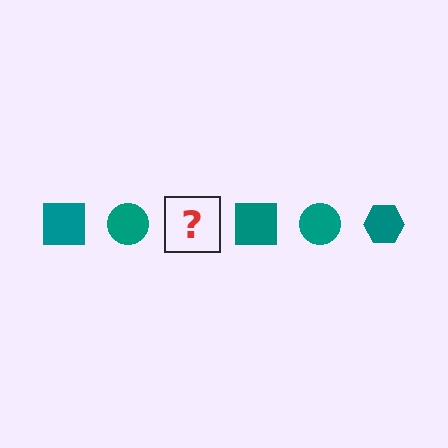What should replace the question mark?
The question mark should be replaced with a teal hexagon.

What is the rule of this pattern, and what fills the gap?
The rule is that the pattern cycles through square, circle, hexagon shapes in teal. The gap should be filled with a teal hexagon.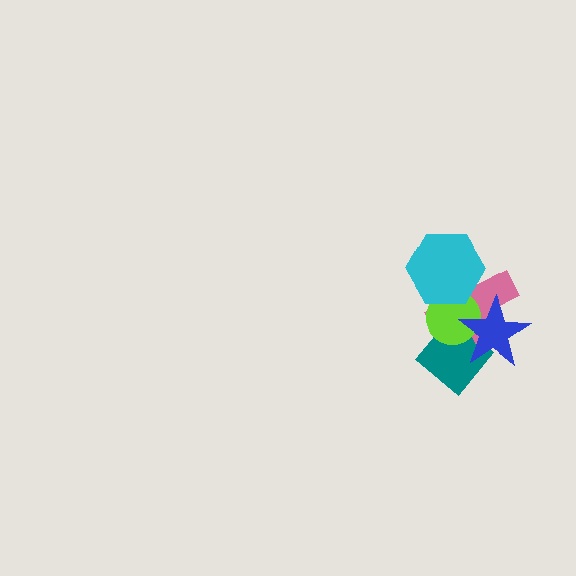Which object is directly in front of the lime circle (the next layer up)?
The cyan hexagon is directly in front of the lime circle.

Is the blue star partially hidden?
No, no other shape covers it.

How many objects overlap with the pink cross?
4 objects overlap with the pink cross.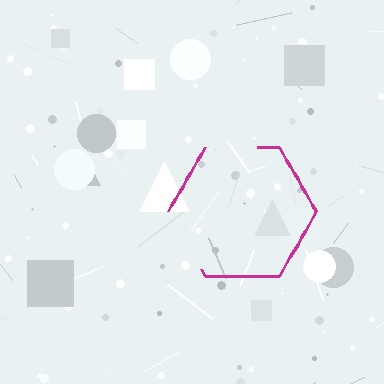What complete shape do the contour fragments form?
The contour fragments form a hexagon.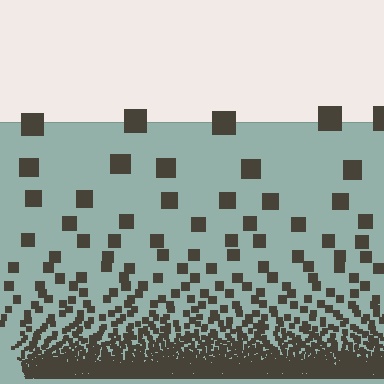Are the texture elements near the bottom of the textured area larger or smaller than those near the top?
Smaller. The gradient is inverted — elements near the bottom are smaller and denser.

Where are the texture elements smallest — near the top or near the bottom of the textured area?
Near the bottom.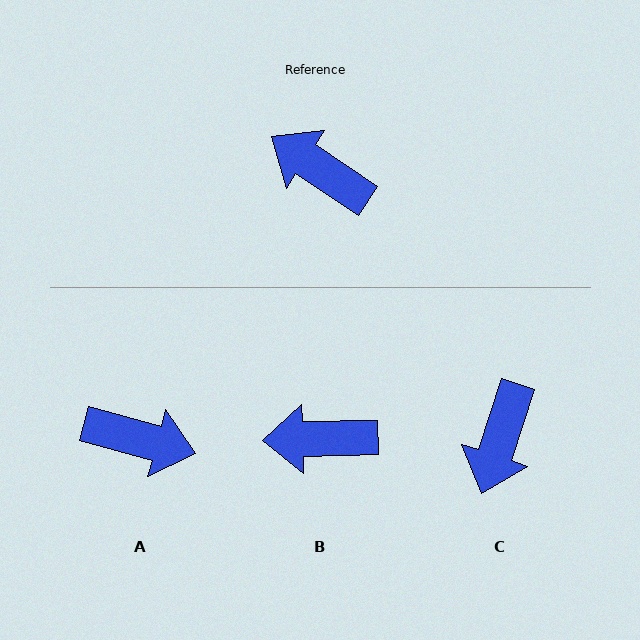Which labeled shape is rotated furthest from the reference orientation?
A, about 162 degrees away.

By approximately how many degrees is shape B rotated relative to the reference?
Approximately 35 degrees counter-clockwise.